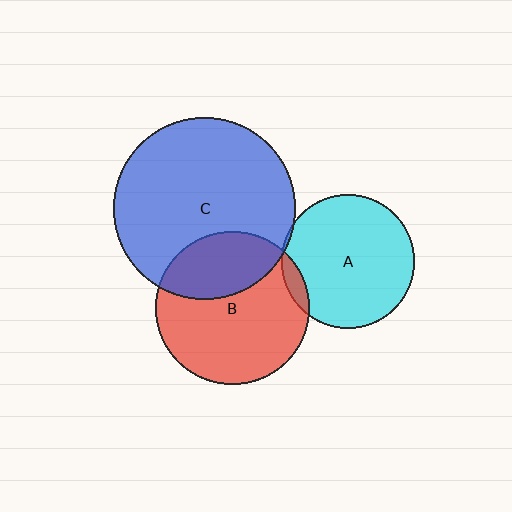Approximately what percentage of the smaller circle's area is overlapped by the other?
Approximately 5%.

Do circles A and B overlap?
Yes.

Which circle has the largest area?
Circle C (blue).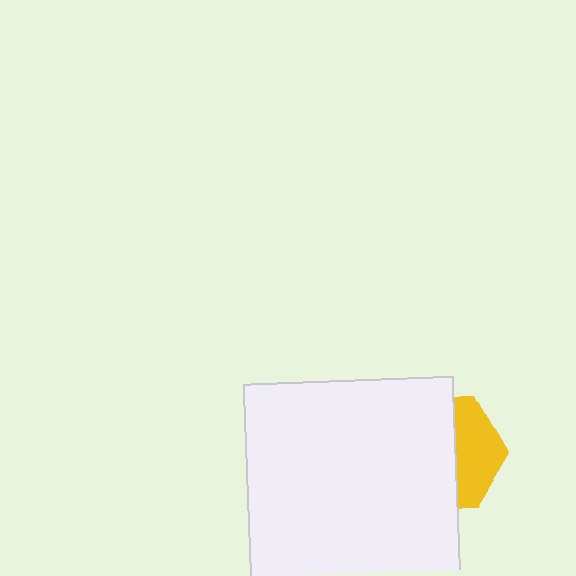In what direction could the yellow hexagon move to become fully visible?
The yellow hexagon could move right. That would shift it out from behind the white square entirely.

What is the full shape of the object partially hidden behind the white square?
The partially hidden object is a yellow hexagon.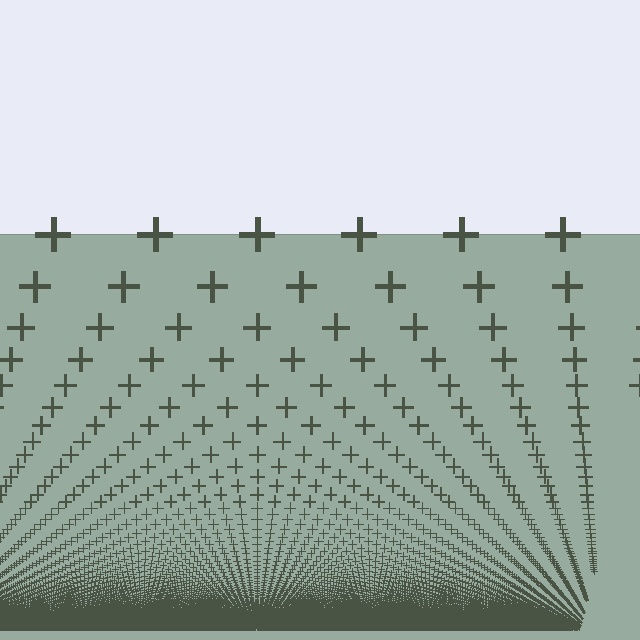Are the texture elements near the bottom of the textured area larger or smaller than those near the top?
Smaller. The gradient is inverted — elements near the bottom are smaller and denser.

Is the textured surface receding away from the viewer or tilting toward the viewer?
The surface appears to tilt toward the viewer. Texture elements get larger and sparser toward the top.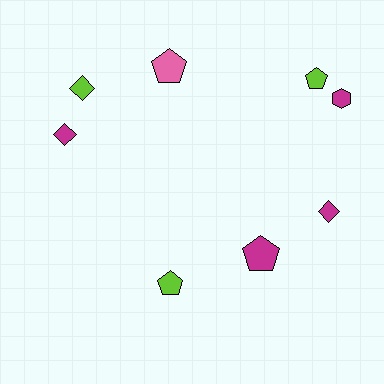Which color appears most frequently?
Magenta, with 4 objects.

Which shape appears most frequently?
Pentagon, with 4 objects.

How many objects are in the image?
There are 8 objects.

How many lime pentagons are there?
There are 2 lime pentagons.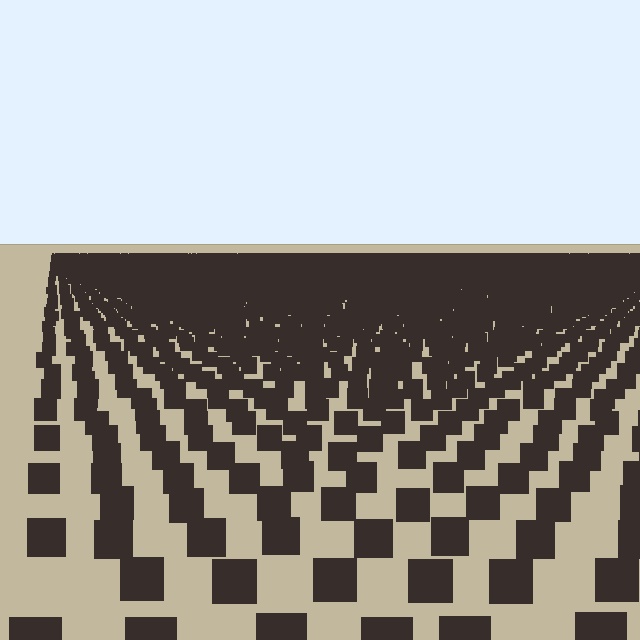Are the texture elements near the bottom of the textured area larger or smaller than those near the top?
Larger. Near the bottom, elements are closer to the viewer and appear at a bigger on-screen size.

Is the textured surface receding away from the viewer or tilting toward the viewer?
The surface is receding away from the viewer. Texture elements get smaller and denser toward the top.